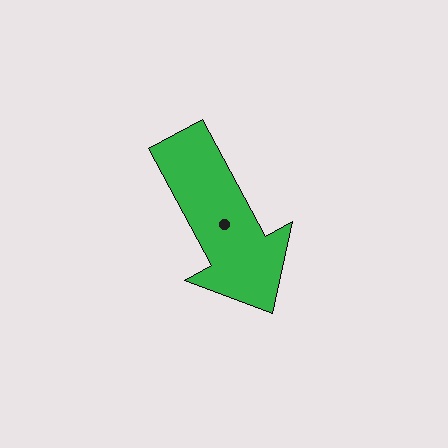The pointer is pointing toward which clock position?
Roughly 5 o'clock.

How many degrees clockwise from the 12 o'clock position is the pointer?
Approximately 152 degrees.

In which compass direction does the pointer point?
Southeast.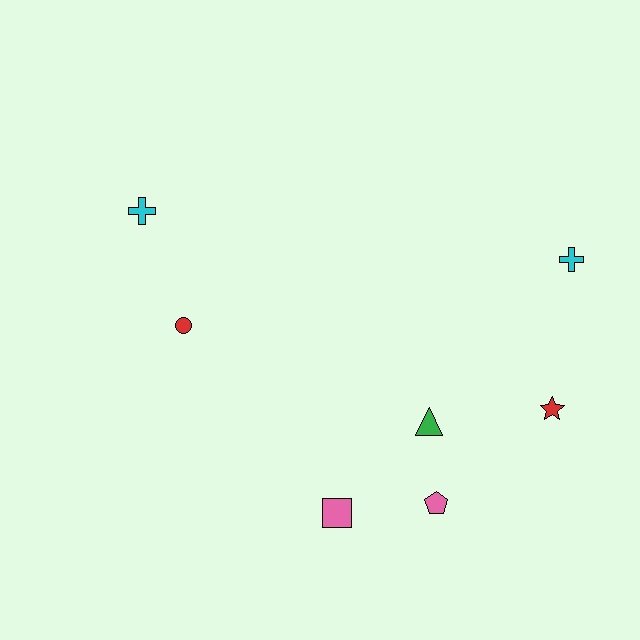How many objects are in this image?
There are 7 objects.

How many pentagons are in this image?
There is 1 pentagon.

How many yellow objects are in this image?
There are no yellow objects.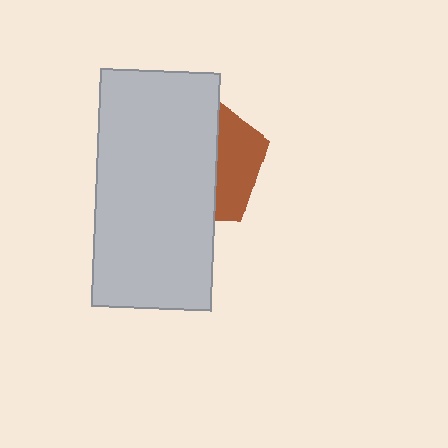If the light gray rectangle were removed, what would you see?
You would see the complete brown pentagon.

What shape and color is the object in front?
The object in front is a light gray rectangle.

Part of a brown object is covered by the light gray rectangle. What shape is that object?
It is a pentagon.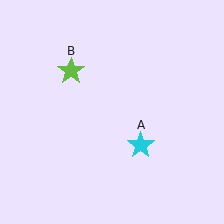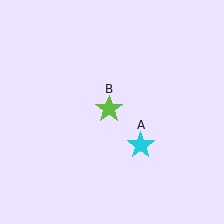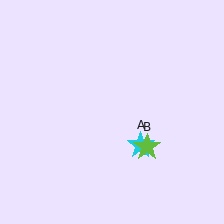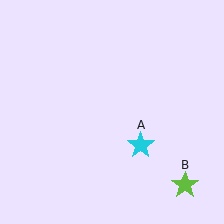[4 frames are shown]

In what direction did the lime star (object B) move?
The lime star (object B) moved down and to the right.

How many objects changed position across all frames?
1 object changed position: lime star (object B).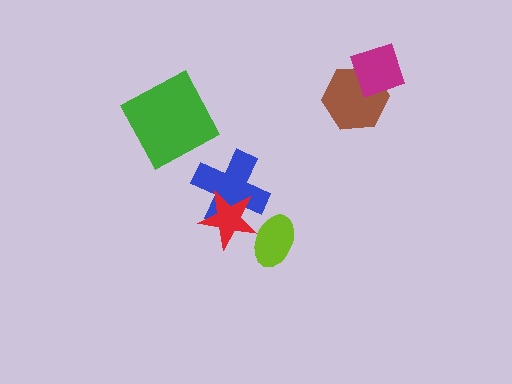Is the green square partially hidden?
No, no other shape covers it.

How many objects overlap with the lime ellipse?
1 object overlaps with the lime ellipse.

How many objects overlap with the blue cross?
1 object overlaps with the blue cross.